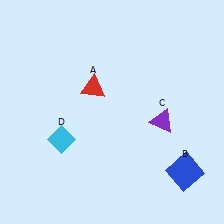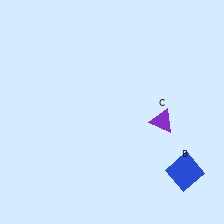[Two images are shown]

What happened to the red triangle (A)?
The red triangle (A) was removed in Image 2. It was in the top-left area of Image 1.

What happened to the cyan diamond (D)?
The cyan diamond (D) was removed in Image 2. It was in the bottom-left area of Image 1.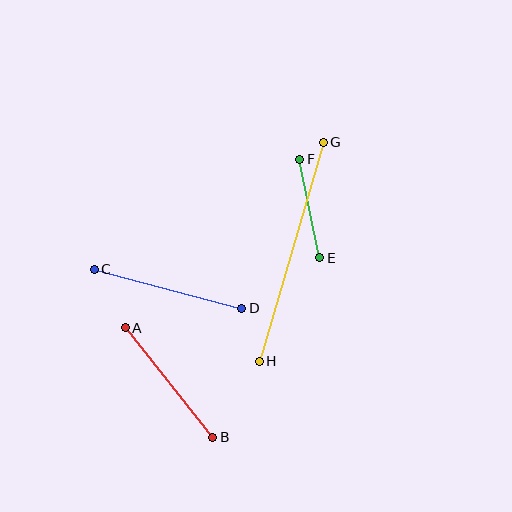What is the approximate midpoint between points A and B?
The midpoint is at approximately (169, 382) pixels.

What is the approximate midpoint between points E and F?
The midpoint is at approximately (310, 209) pixels.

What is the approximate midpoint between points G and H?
The midpoint is at approximately (291, 252) pixels.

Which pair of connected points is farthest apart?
Points G and H are farthest apart.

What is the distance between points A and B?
The distance is approximately 140 pixels.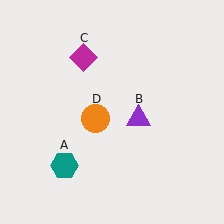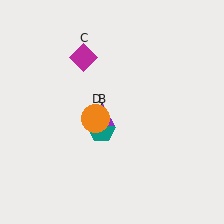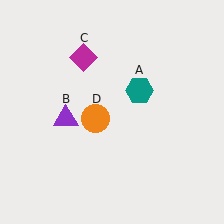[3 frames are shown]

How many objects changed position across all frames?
2 objects changed position: teal hexagon (object A), purple triangle (object B).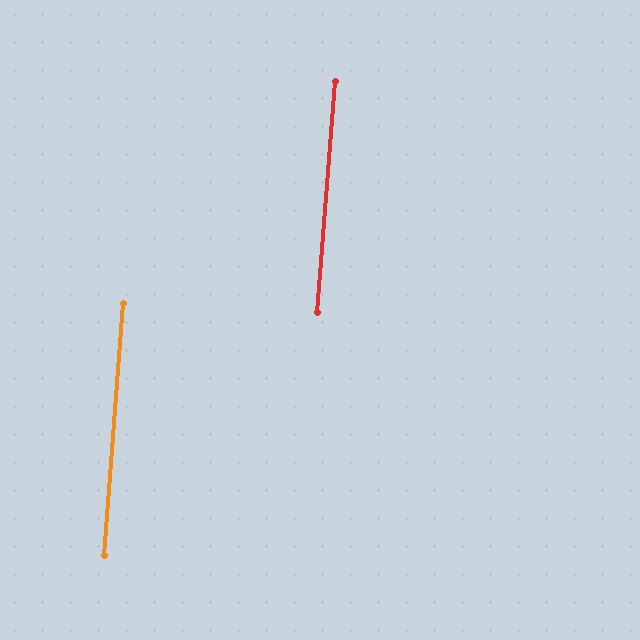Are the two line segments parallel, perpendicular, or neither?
Parallel — their directions differ by only 0.5°.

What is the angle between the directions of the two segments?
Approximately 0 degrees.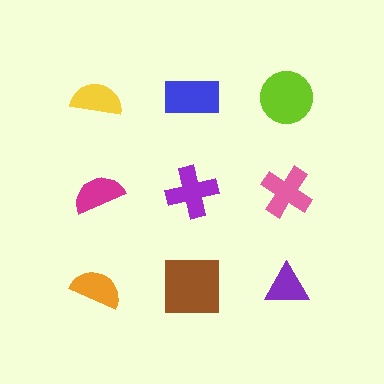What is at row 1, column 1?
A yellow semicircle.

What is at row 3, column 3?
A purple triangle.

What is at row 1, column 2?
A blue rectangle.